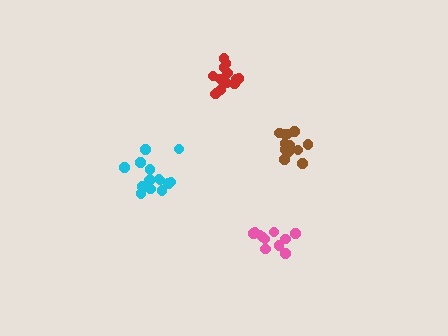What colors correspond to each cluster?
The clusters are colored: pink, red, brown, cyan.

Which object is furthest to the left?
The cyan cluster is leftmost.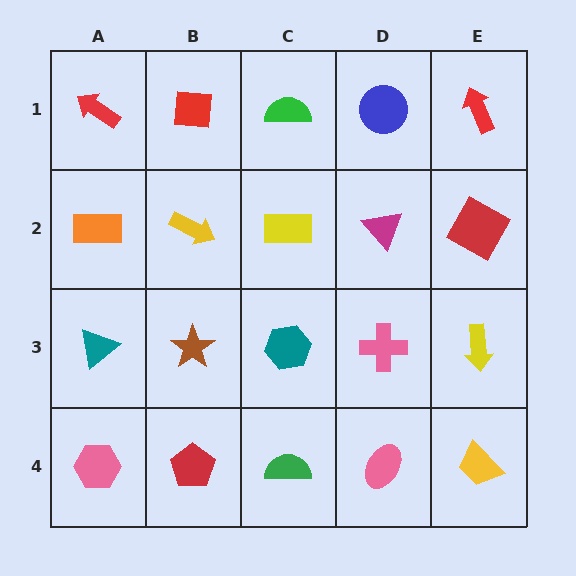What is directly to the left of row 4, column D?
A green semicircle.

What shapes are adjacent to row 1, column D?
A magenta triangle (row 2, column D), a green semicircle (row 1, column C), a red arrow (row 1, column E).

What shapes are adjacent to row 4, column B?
A brown star (row 3, column B), a pink hexagon (row 4, column A), a green semicircle (row 4, column C).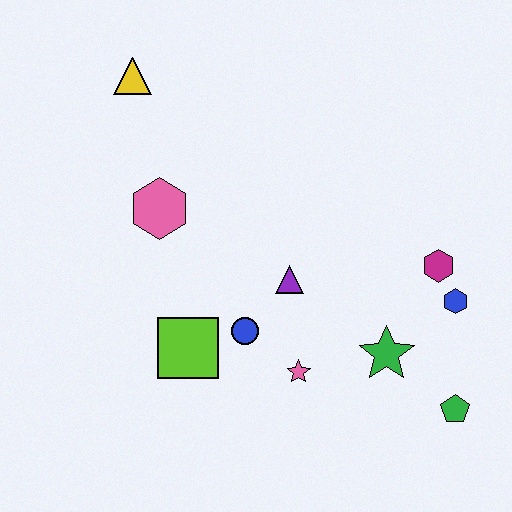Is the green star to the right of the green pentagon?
No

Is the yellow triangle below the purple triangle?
No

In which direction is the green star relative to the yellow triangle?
The green star is below the yellow triangle.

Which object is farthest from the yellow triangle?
The green pentagon is farthest from the yellow triangle.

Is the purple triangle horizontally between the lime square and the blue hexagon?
Yes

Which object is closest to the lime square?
The blue circle is closest to the lime square.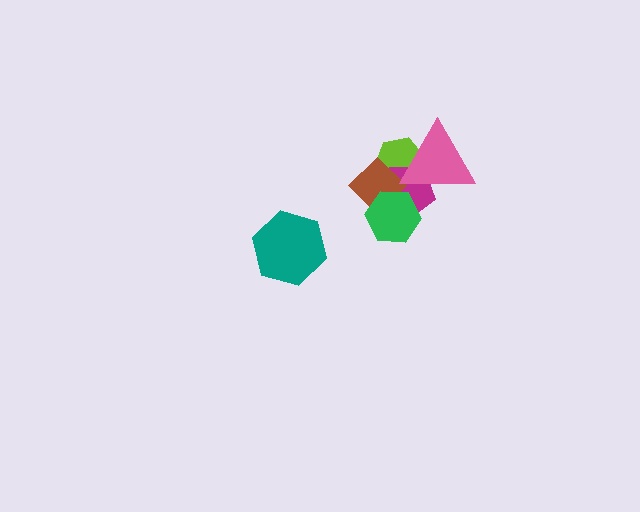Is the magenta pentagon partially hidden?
Yes, it is partially covered by another shape.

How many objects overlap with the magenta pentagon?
4 objects overlap with the magenta pentagon.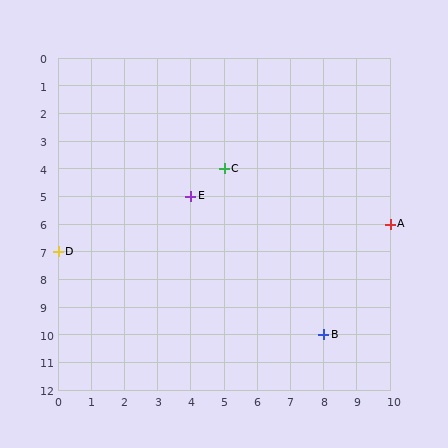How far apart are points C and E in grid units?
Points C and E are 1 column and 1 row apart (about 1.4 grid units diagonally).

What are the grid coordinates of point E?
Point E is at grid coordinates (4, 5).